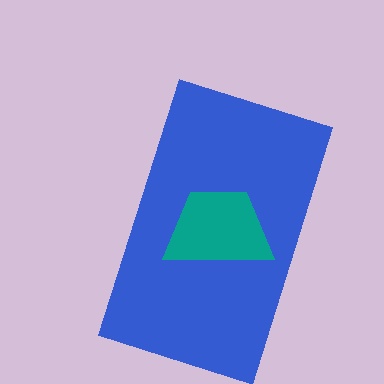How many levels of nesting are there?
2.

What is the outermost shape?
The blue rectangle.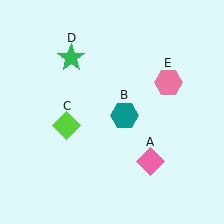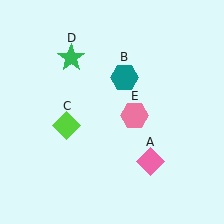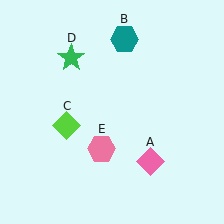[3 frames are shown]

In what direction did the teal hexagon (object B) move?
The teal hexagon (object B) moved up.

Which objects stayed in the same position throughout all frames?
Pink diamond (object A) and lime diamond (object C) and green star (object D) remained stationary.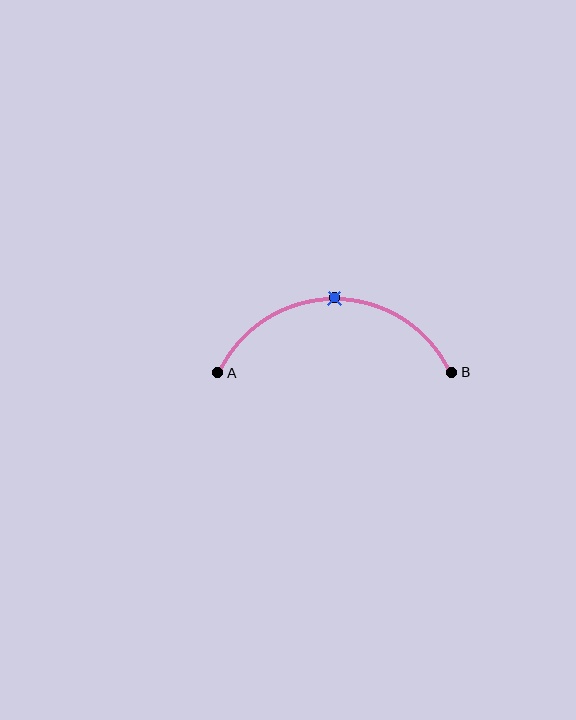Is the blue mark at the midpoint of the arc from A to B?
Yes. The blue mark lies on the arc at equal arc-length from both A and B — it is the arc midpoint.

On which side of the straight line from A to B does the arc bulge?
The arc bulges above the straight line connecting A and B.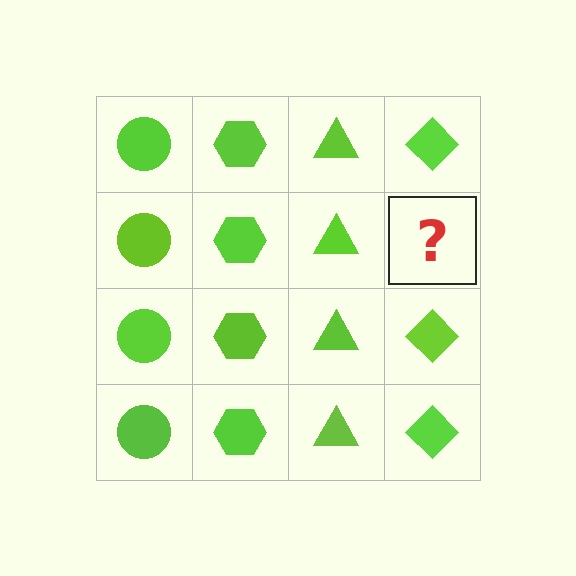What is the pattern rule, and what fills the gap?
The rule is that each column has a consistent shape. The gap should be filled with a lime diamond.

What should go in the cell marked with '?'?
The missing cell should contain a lime diamond.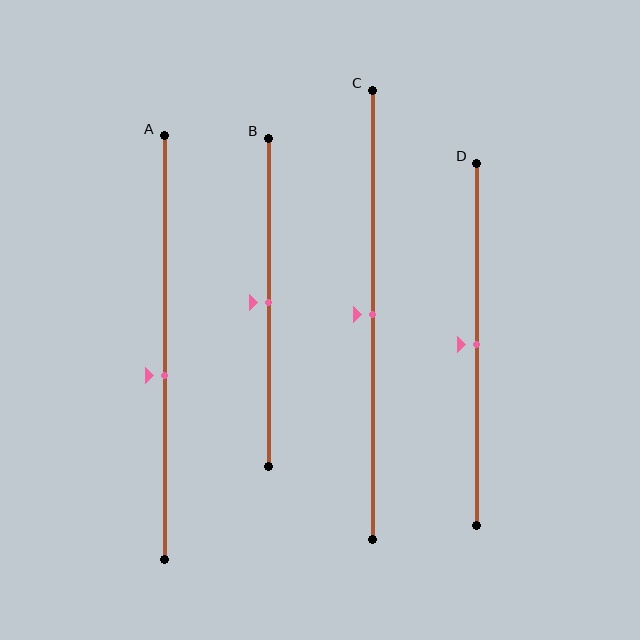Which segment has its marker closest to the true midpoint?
Segment B has its marker closest to the true midpoint.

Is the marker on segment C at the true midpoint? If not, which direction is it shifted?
Yes, the marker on segment C is at the true midpoint.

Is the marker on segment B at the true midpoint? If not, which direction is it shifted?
Yes, the marker on segment B is at the true midpoint.